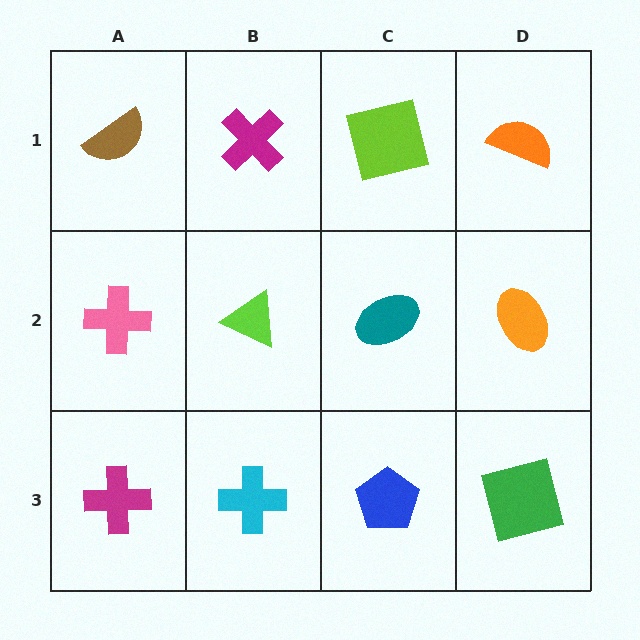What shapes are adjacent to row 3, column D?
An orange ellipse (row 2, column D), a blue pentagon (row 3, column C).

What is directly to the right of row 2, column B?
A teal ellipse.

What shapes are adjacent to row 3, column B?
A lime triangle (row 2, column B), a magenta cross (row 3, column A), a blue pentagon (row 3, column C).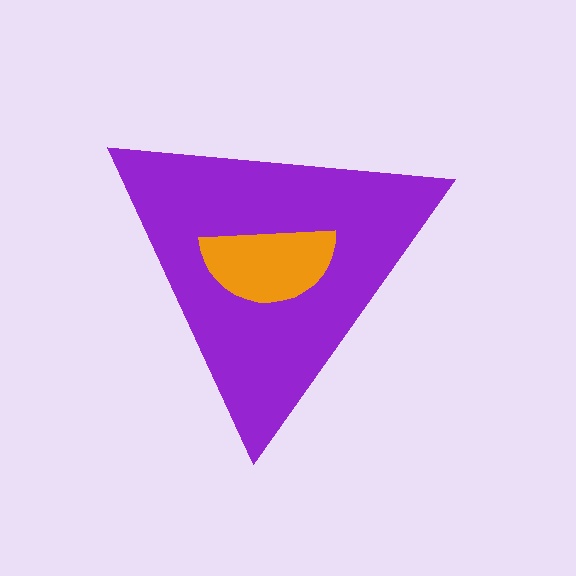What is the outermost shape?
The purple triangle.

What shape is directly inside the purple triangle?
The orange semicircle.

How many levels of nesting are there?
2.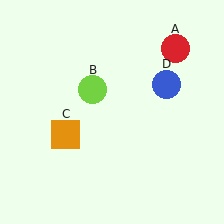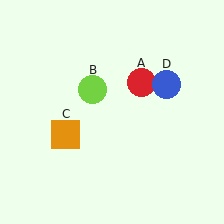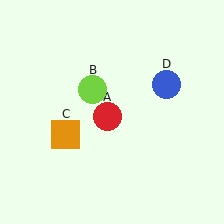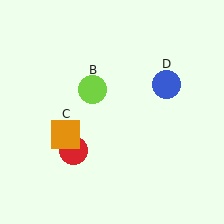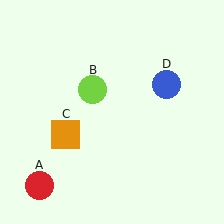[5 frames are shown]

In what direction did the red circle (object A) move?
The red circle (object A) moved down and to the left.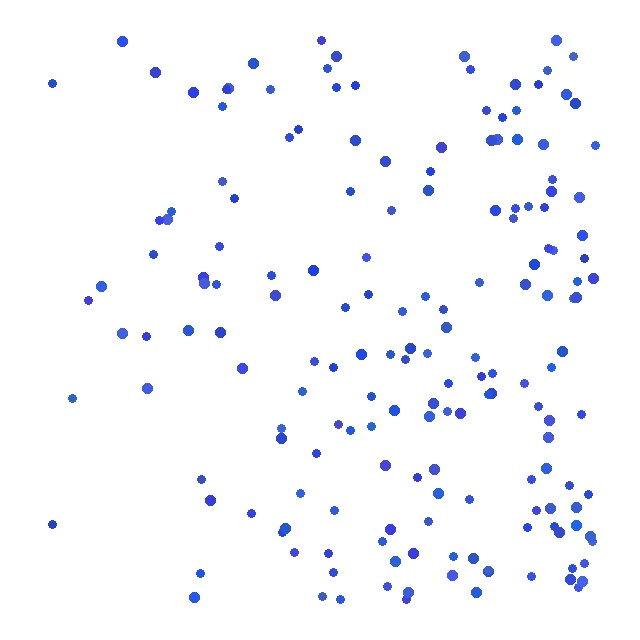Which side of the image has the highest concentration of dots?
The right.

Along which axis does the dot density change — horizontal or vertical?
Horizontal.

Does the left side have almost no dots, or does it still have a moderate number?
Still a moderate number, just noticeably fewer than the right.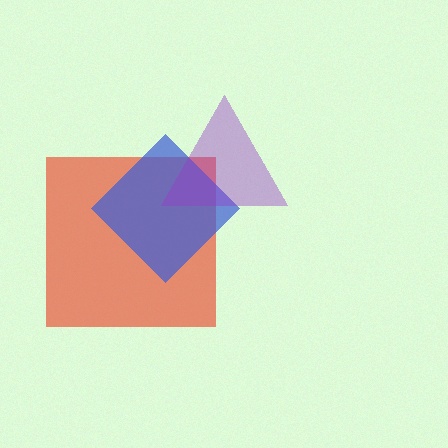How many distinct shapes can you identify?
There are 3 distinct shapes: a red square, a blue diamond, a purple triangle.